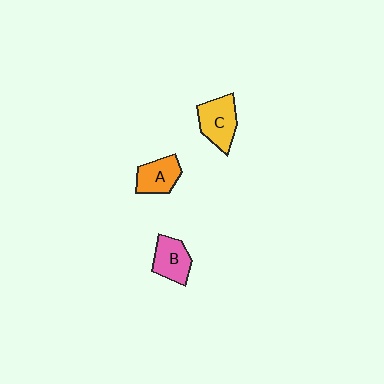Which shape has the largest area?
Shape C (yellow).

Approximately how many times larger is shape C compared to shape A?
Approximately 1.3 times.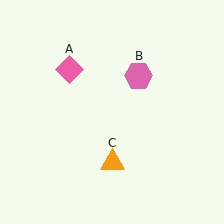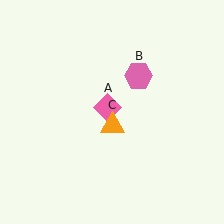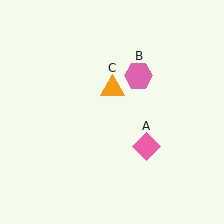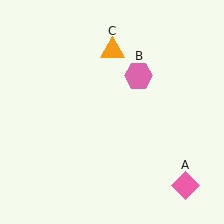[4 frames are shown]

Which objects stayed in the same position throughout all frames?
Pink hexagon (object B) remained stationary.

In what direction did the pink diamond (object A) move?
The pink diamond (object A) moved down and to the right.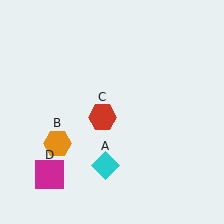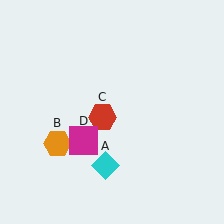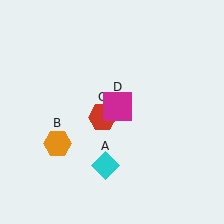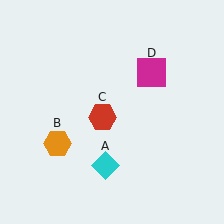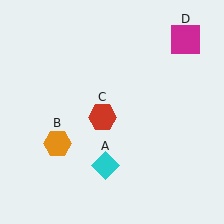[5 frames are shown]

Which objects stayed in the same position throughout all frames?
Cyan diamond (object A) and orange hexagon (object B) and red hexagon (object C) remained stationary.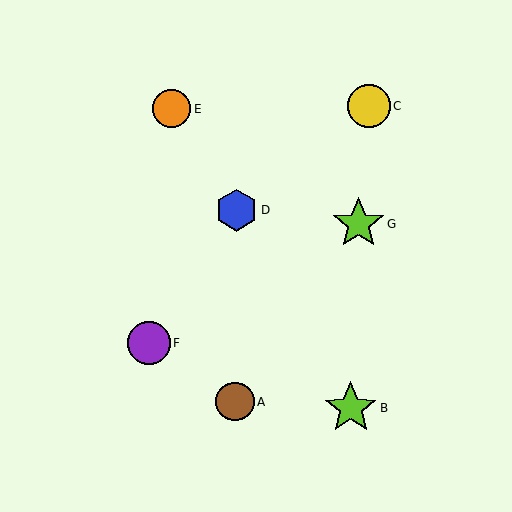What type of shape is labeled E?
Shape E is an orange circle.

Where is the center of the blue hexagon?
The center of the blue hexagon is at (237, 210).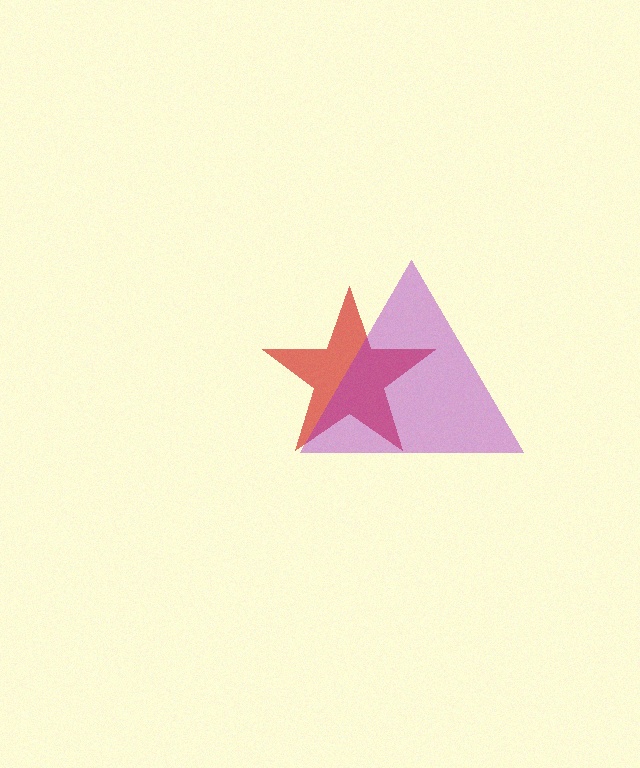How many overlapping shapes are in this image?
There are 2 overlapping shapes in the image.